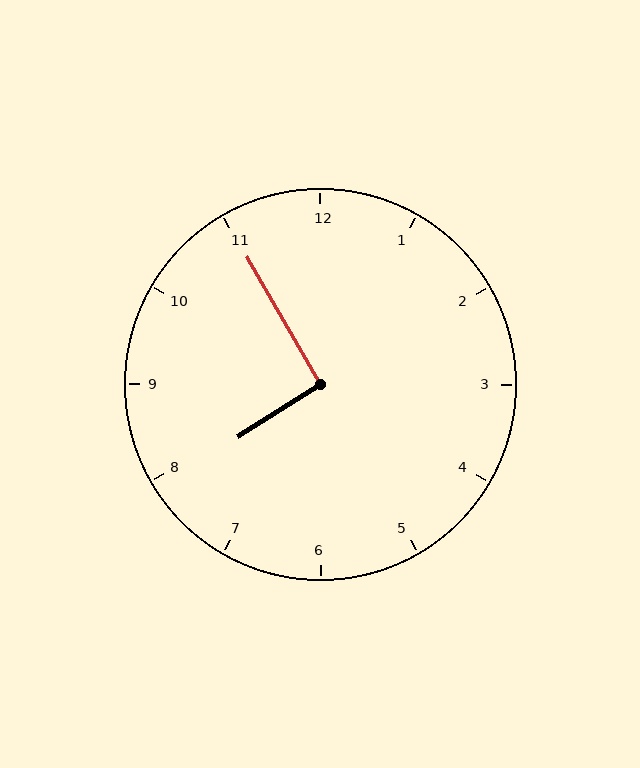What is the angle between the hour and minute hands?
Approximately 92 degrees.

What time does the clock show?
7:55.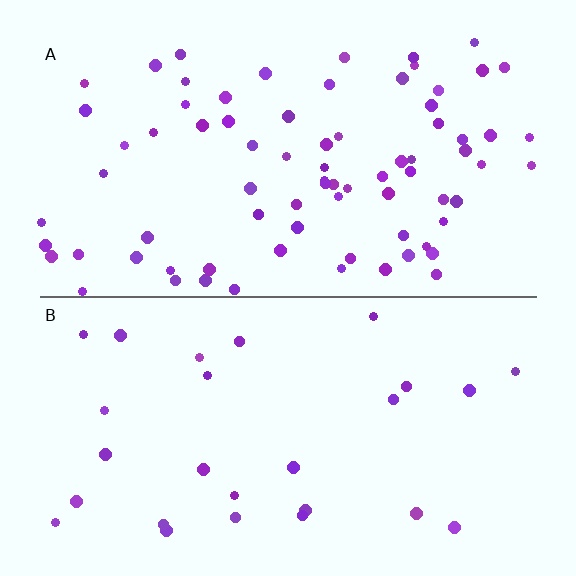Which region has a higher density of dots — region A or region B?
A (the top).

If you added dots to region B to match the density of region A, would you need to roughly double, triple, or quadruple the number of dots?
Approximately triple.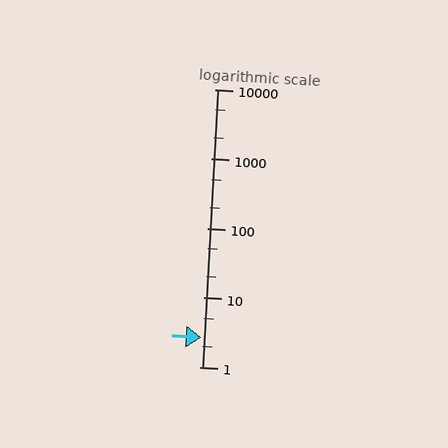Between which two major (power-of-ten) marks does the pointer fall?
The pointer is between 1 and 10.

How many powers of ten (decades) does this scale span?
The scale spans 4 decades, from 1 to 10000.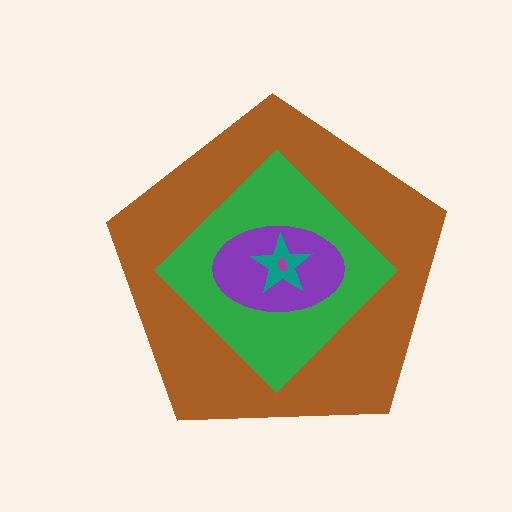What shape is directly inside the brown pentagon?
The green diamond.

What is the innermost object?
The magenta semicircle.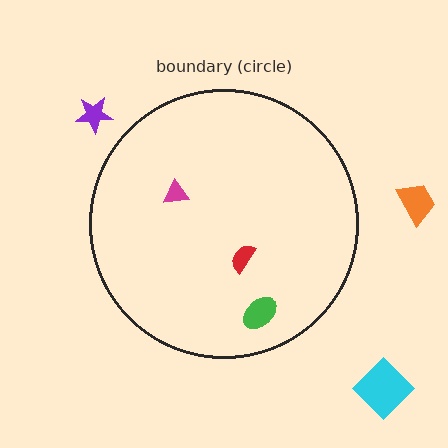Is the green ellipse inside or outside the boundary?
Inside.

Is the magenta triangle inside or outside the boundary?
Inside.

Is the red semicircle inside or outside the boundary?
Inside.